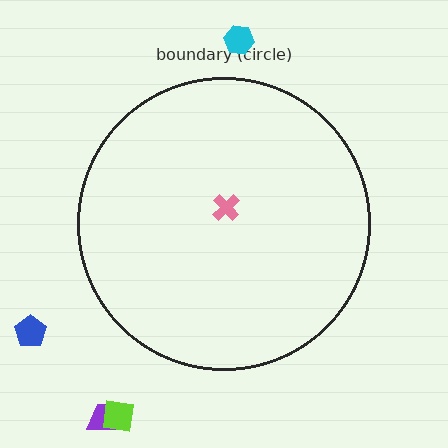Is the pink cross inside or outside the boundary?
Inside.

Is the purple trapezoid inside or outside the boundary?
Outside.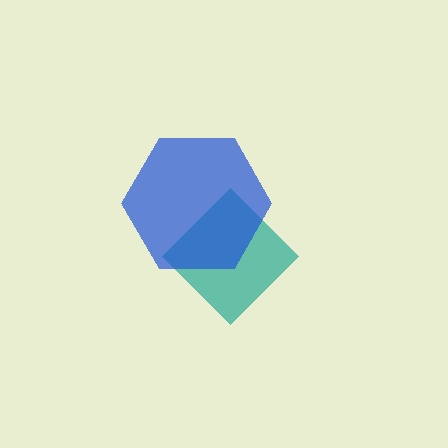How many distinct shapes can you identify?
There are 2 distinct shapes: a teal diamond, a blue hexagon.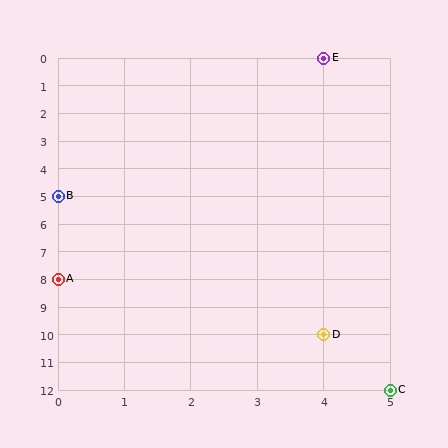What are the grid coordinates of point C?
Point C is at grid coordinates (5, 12).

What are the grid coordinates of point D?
Point D is at grid coordinates (4, 10).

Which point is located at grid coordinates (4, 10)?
Point D is at (4, 10).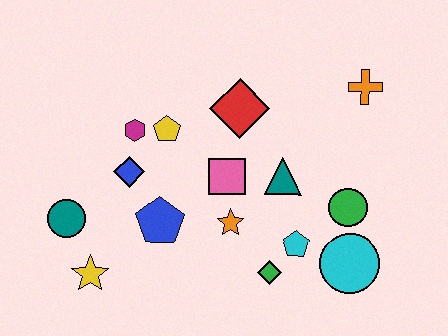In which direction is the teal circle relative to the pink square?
The teal circle is to the left of the pink square.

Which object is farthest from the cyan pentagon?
The teal circle is farthest from the cyan pentagon.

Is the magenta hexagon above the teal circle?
Yes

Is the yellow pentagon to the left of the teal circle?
No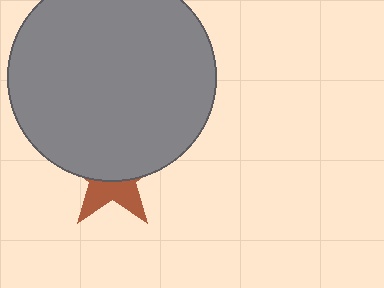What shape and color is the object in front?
The object in front is a gray circle.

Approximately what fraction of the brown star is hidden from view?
Roughly 62% of the brown star is hidden behind the gray circle.